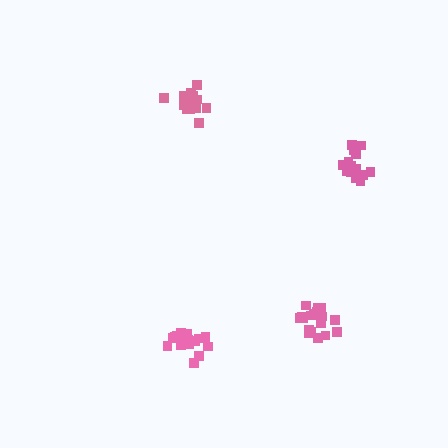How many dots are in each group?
Group 1: 17 dots, Group 2: 20 dots, Group 3: 14 dots, Group 4: 15 dots (66 total).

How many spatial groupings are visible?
There are 4 spatial groupings.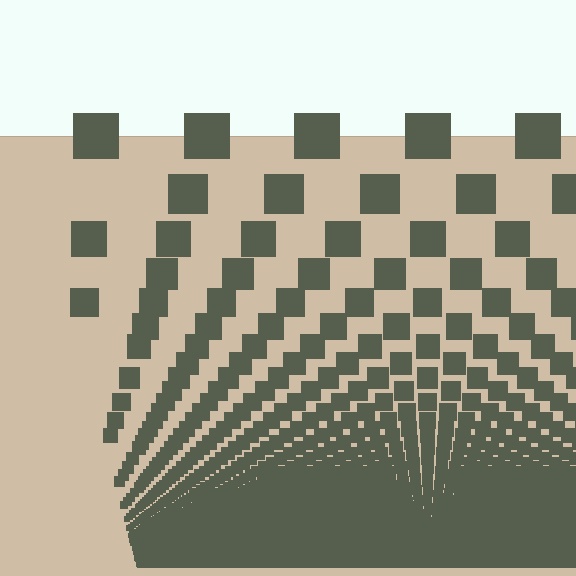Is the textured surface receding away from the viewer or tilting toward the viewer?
The surface appears to tilt toward the viewer. Texture elements get larger and sparser toward the top.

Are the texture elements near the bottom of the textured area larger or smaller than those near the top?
Smaller. The gradient is inverted — elements near the bottom are smaller and denser.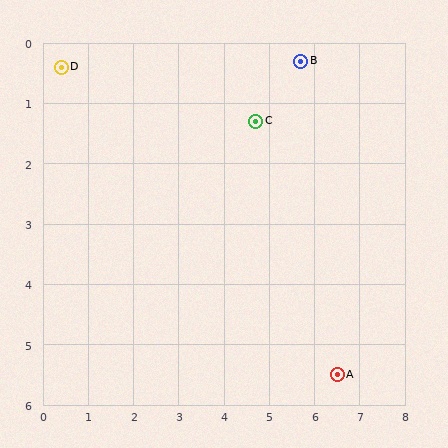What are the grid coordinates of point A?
Point A is at approximately (6.5, 5.5).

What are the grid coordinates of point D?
Point D is at approximately (0.4, 0.4).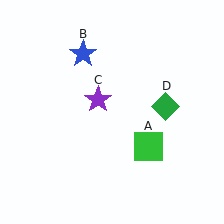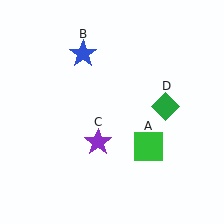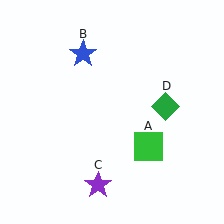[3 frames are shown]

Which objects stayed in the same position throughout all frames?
Green square (object A) and blue star (object B) and green diamond (object D) remained stationary.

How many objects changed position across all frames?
1 object changed position: purple star (object C).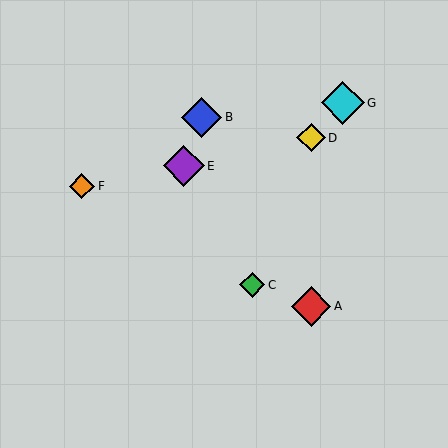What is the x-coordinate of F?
Object F is at x≈82.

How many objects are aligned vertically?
2 objects (A, D) are aligned vertically.